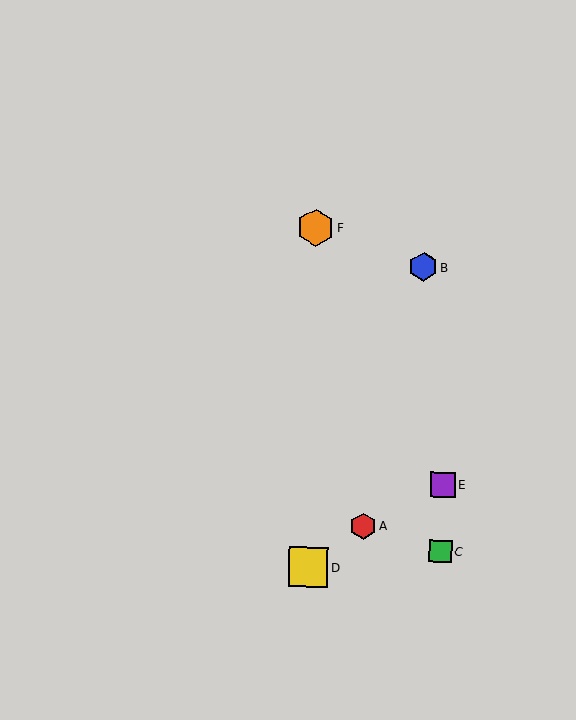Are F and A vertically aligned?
No, F is at x≈316 and A is at x≈363.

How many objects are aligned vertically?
2 objects (D, F) are aligned vertically.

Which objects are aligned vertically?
Objects D, F are aligned vertically.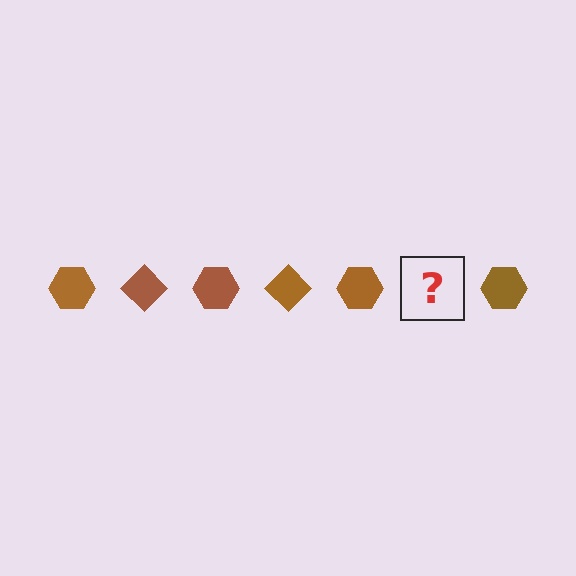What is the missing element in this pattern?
The missing element is a brown diamond.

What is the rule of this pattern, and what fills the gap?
The rule is that the pattern cycles through hexagon, diamond shapes in brown. The gap should be filled with a brown diamond.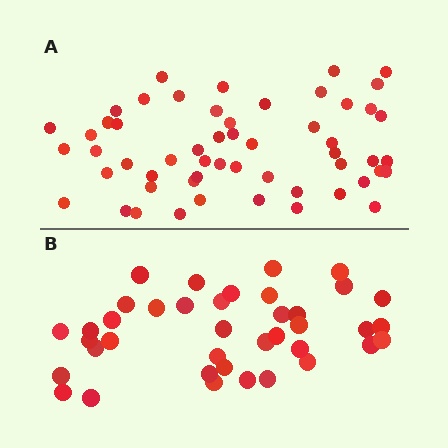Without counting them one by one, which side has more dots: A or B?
Region A (the top region) has more dots.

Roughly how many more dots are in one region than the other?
Region A has approximately 15 more dots than region B.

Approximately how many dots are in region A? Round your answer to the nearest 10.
About 60 dots. (The exact count is 55, which rounds to 60.)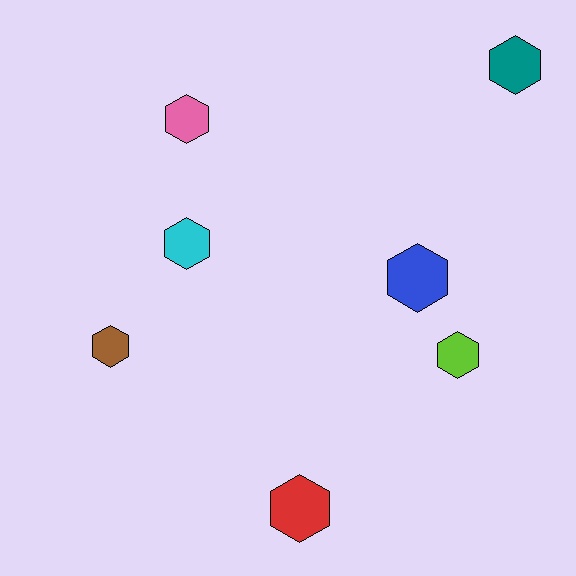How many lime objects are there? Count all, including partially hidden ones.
There is 1 lime object.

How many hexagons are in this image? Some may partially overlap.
There are 7 hexagons.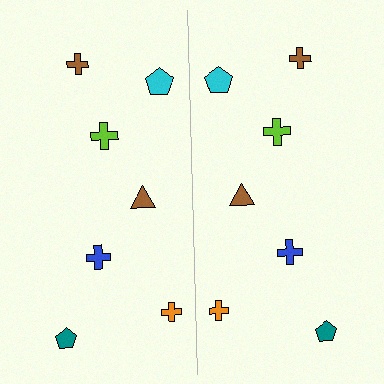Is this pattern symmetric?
Yes, this pattern has bilateral (reflection) symmetry.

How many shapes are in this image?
There are 14 shapes in this image.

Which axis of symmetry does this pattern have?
The pattern has a vertical axis of symmetry running through the center of the image.